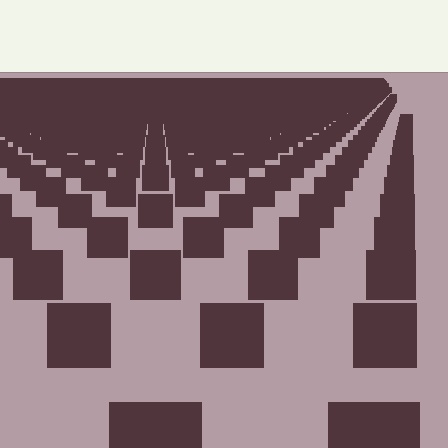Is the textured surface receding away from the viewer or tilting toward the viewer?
The surface is receding away from the viewer. Texture elements get smaller and denser toward the top.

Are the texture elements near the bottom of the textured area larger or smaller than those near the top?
Larger. Near the bottom, elements are closer to the viewer and appear at a bigger on-screen size.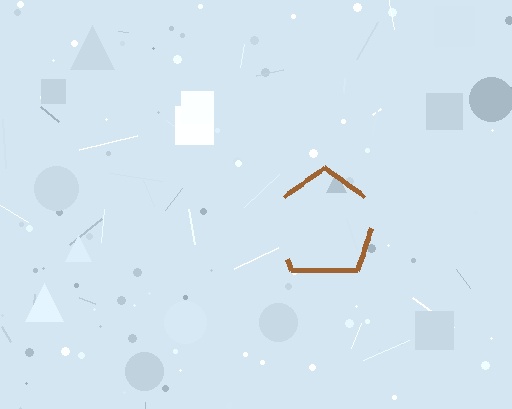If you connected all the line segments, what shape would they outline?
They would outline a pentagon.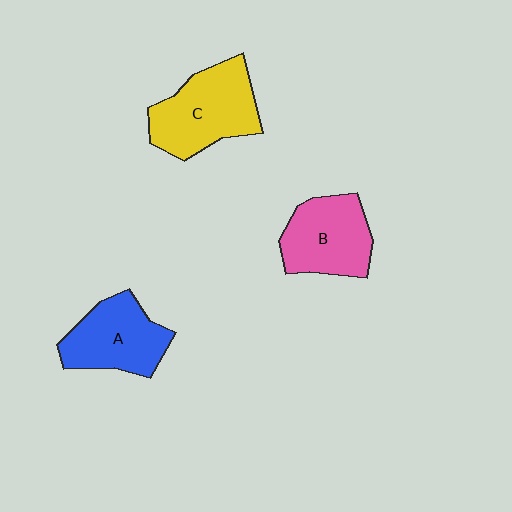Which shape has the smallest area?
Shape B (pink).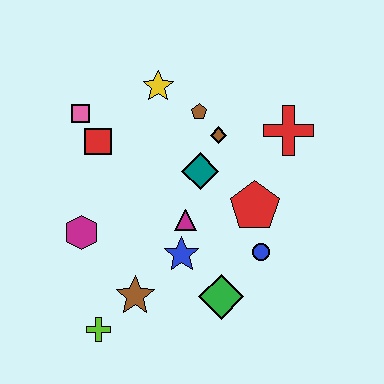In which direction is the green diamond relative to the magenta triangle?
The green diamond is below the magenta triangle.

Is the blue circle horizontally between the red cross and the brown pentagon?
Yes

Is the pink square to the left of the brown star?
Yes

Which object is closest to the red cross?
The brown diamond is closest to the red cross.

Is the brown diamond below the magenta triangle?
No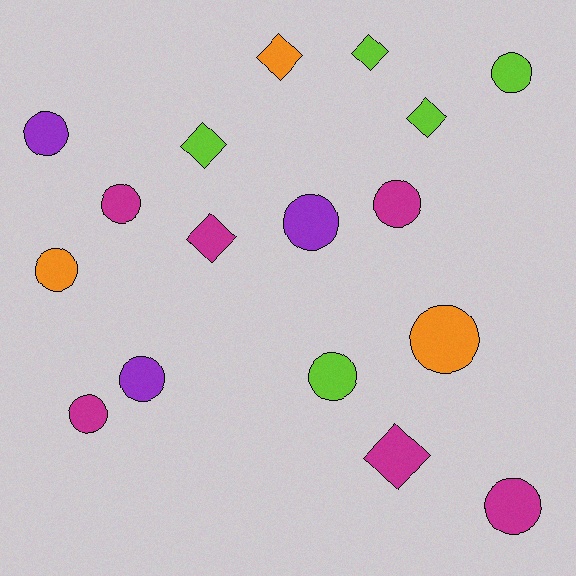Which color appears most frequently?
Magenta, with 6 objects.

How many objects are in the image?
There are 17 objects.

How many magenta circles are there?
There are 4 magenta circles.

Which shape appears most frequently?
Circle, with 11 objects.